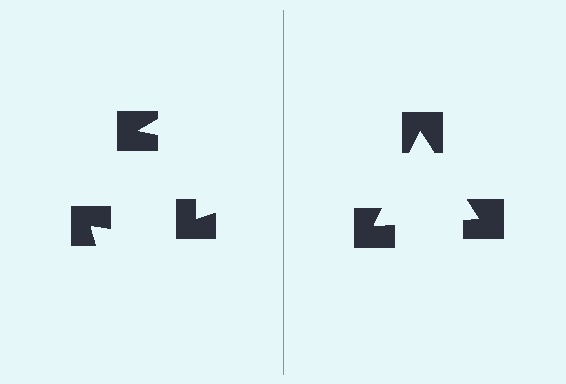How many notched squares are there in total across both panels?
6 — 3 on each side.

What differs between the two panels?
The notched squares are positioned identically on both sides; only the wedge orientations differ. On the right they align to a triangle; on the left they are misaligned.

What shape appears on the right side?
An illusory triangle.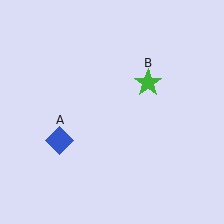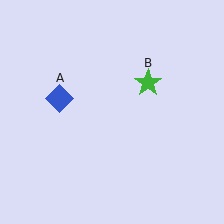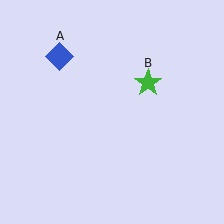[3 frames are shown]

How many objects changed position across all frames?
1 object changed position: blue diamond (object A).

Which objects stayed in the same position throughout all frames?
Green star (object B) remained stationary.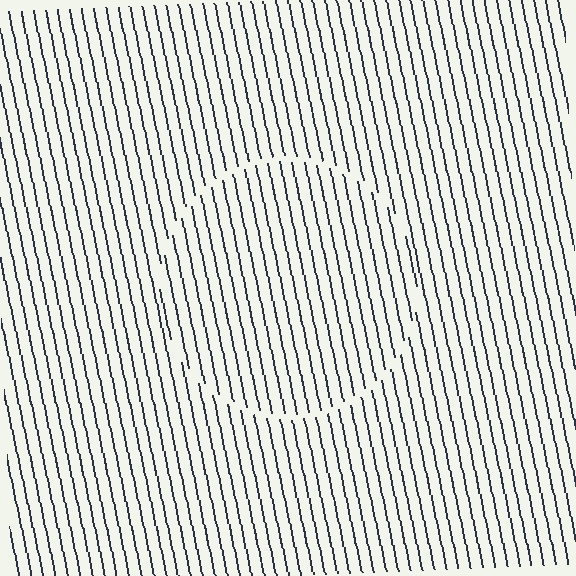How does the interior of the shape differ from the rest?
The interior of the shape contains the same grating, shifted by half a period — the contour is defined by the phase discontinuity where line-ends from the inner and outer gratings abut.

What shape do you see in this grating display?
An illusory circle. The interior of the shape contains the same grating, shifted by half a period — the contour is defined by the phase discontinuity where line-ends from the inner and outer gratings abut.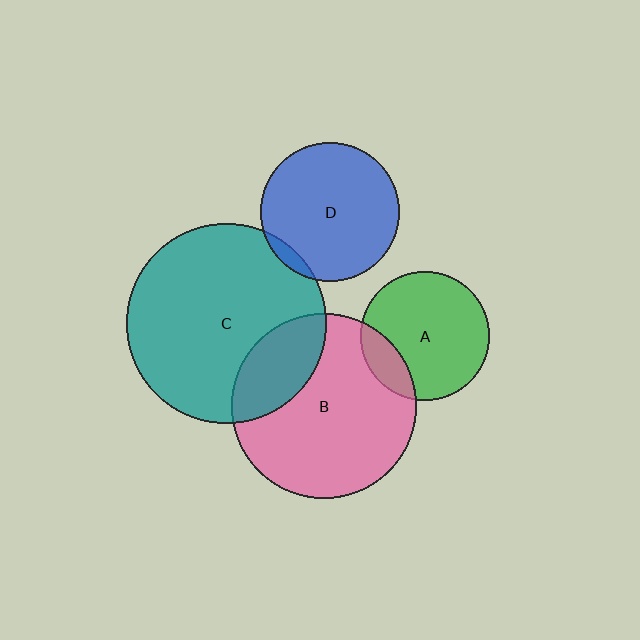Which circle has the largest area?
Circle C (teal).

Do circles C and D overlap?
Yes.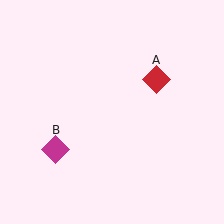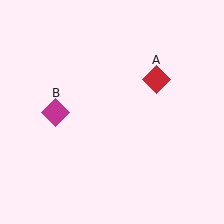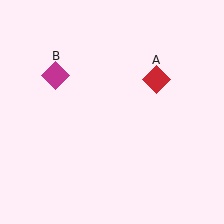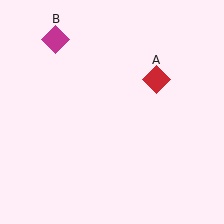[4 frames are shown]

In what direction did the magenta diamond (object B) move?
The magenta diamond (object B) moved up.